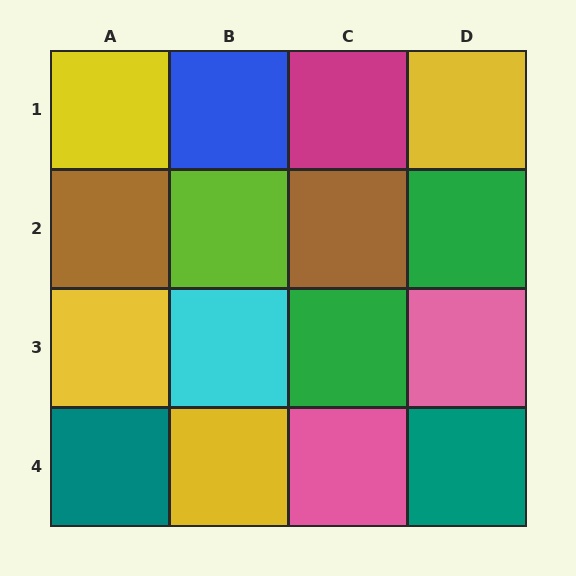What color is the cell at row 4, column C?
Pink.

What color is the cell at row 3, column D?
Pink.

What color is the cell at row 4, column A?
Teal.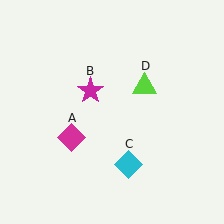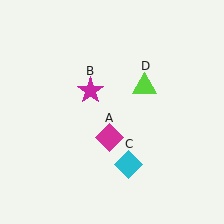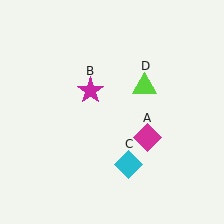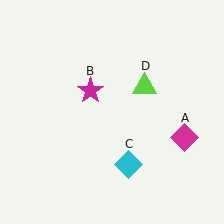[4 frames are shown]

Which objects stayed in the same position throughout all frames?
Magenta star (object B) and cyan diamond (object C) and lime triangle (object D) remained stationary.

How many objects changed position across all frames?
1 object changed position: magenta diamond (object A).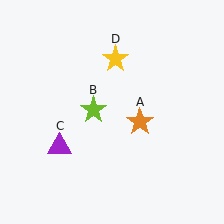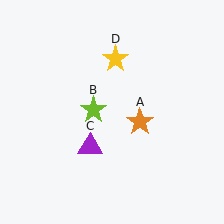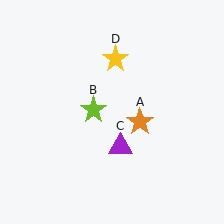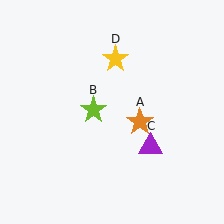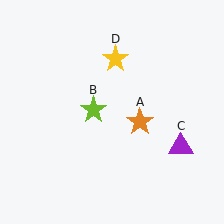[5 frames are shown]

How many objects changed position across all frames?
1 object changed position: purple triangle (object C).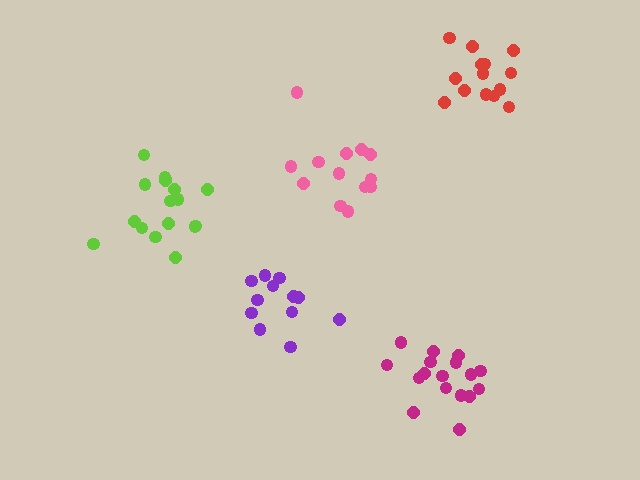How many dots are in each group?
Group 1: 17 dots, Group 2: 17 dots, Group 3: 13 dots, Group 4: 12 dots, Group 5: 14 dots (73 total).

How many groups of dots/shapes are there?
There are 5 groups.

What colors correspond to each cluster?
The clusters are colored: magenta, lime, pink, purple, red.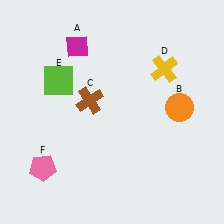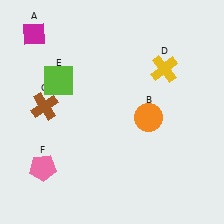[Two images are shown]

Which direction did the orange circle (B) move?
The orange circle (B) moved left.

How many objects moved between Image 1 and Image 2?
3 objects moved between the two images.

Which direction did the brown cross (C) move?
The brown cross (C) moved left.